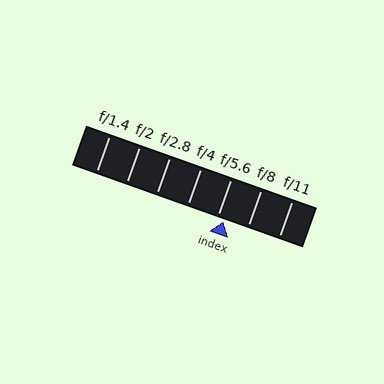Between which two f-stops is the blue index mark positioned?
The index mark is between f/5.6 and f/8.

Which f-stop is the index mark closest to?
The index mark is closest to f/5.6.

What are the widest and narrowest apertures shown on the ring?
The widest aperture shown is f/1.4 and the narrowest is f/11.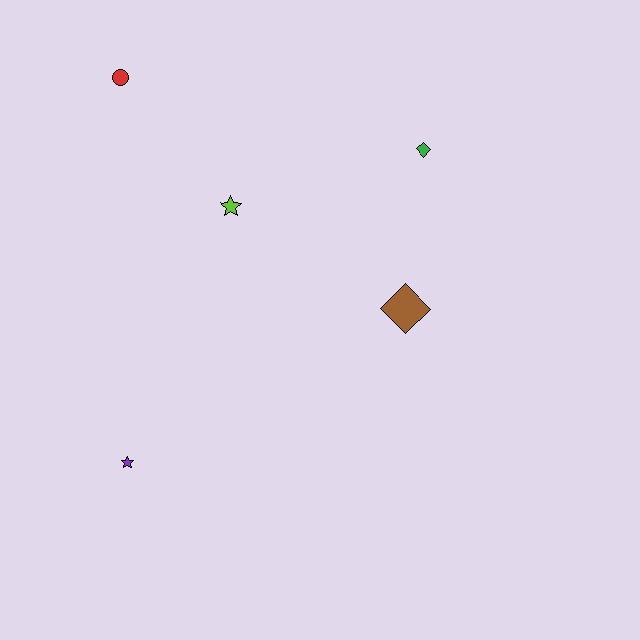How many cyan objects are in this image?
There are no cyan objects.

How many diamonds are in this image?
There are 2 diamonds.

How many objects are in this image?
There are 5 objects.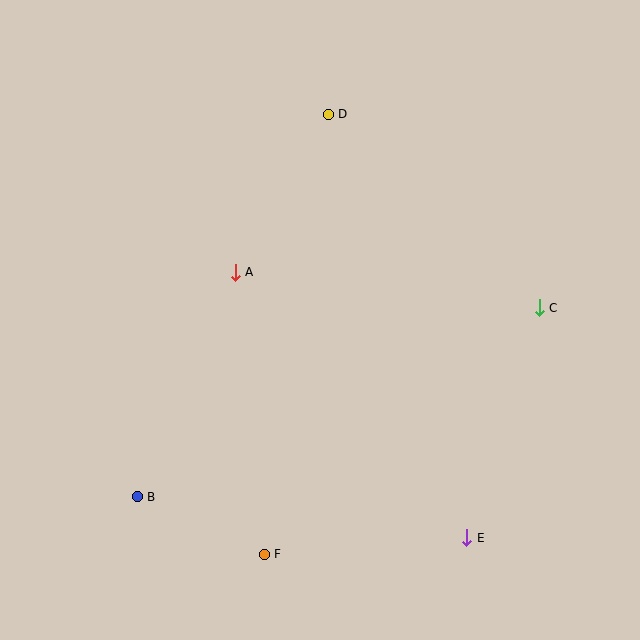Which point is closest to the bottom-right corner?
Point E is closest to the bottom-right corner.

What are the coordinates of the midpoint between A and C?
The midpoint between A and C is at (387, 290).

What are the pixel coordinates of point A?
Point A is at (235, 272).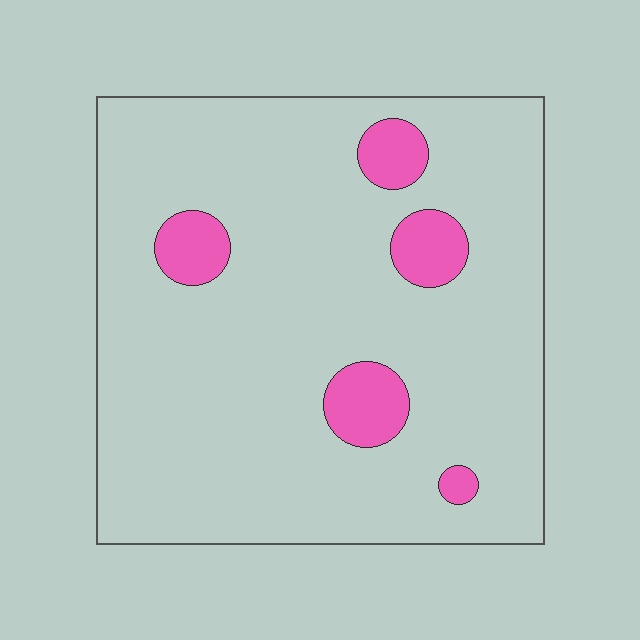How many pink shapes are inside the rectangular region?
5.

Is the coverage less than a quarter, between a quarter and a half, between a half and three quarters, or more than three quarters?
Less than a quarter.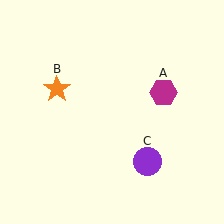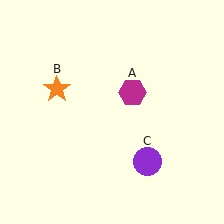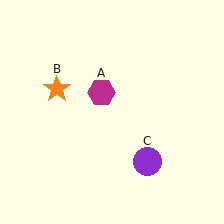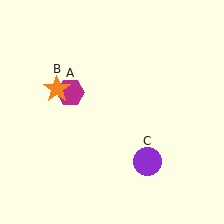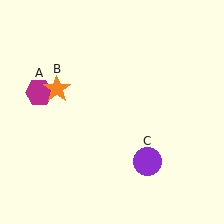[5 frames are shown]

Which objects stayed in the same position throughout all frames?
Orange star (object B) and purple circle (object C) remained stationary.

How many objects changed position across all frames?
1 object changed position: magenta hexagon (object A).